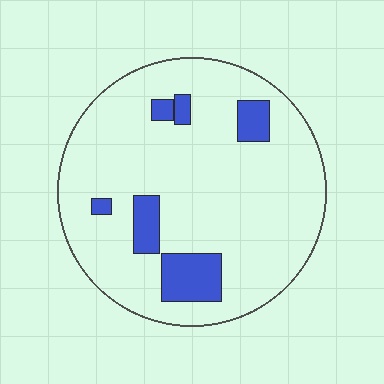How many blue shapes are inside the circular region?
6.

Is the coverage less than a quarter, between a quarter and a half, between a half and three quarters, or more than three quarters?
Less than a quarter.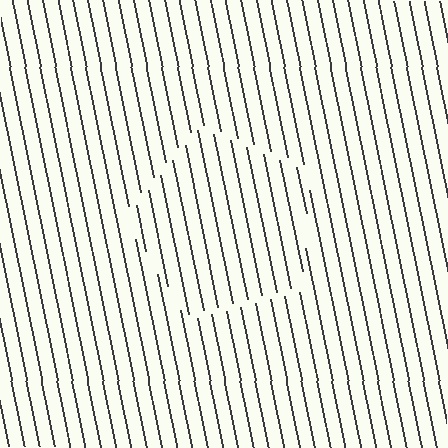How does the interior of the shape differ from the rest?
The interior of the shape contains the same grating, shifted by half a period — the contour is defined by the phase discontinuity where line-ends from the inner and outer gratings abut.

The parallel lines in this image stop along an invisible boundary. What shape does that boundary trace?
An illusory pentagon. The interior of the shape contains the same grating, shifted by half a period — the contour is defined by the phase discontinuity where line-ends from the inner and outer gratings abut.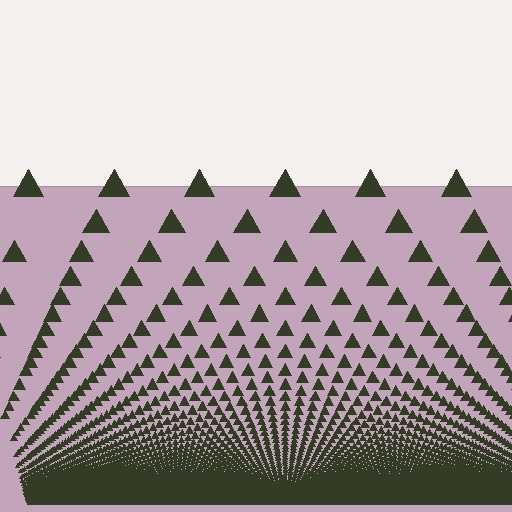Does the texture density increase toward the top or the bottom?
Density increases toward the bottom.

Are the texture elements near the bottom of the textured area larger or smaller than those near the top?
Smaller. The gradient is inverted — elements near the bottom are smaller and denser.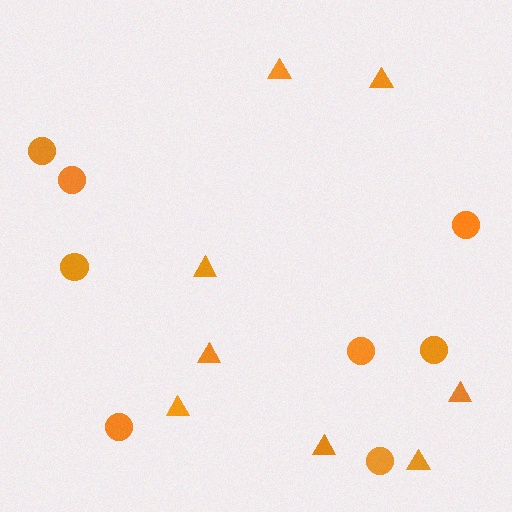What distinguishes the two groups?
There are 2 groups: one group of circles (8) and one group of triangles (8).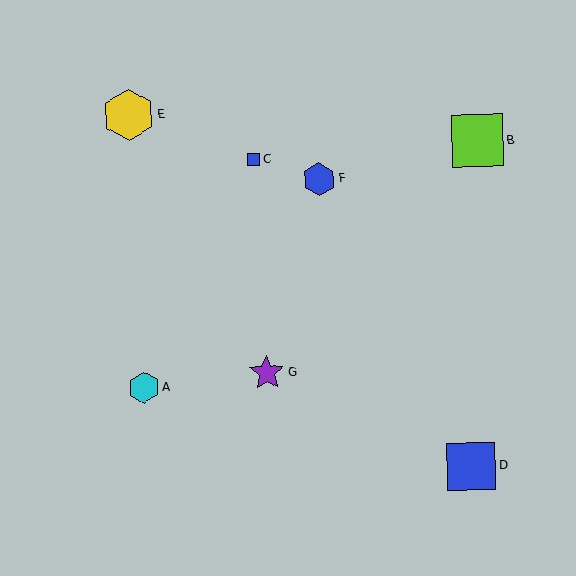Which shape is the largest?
The yellow hexagon (labeled E) is the largest.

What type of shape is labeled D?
Shape D is a blue square.